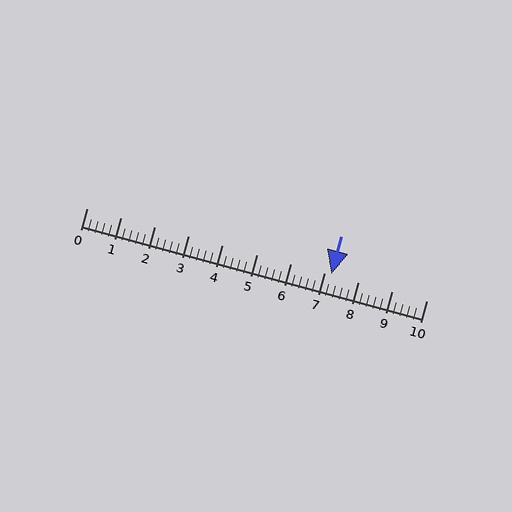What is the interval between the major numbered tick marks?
The major tick marks are spaced 1 units apart.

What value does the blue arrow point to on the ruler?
The blue arrow points to approximately 7.2.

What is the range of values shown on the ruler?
The ruler shows values from 0 to 10.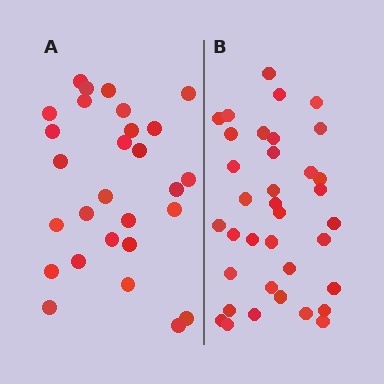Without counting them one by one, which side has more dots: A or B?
Region B (the right region) has more dots.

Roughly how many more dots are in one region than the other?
Region B has roughly 8 or so more dots than region A.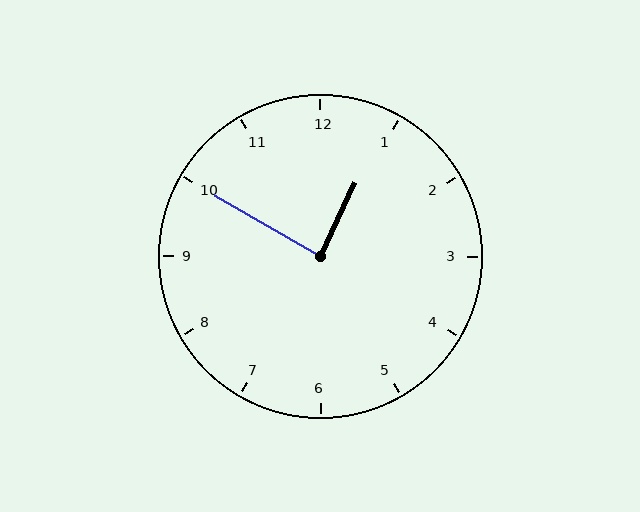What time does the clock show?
12:50.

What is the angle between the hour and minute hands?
Approximately 85 degrees.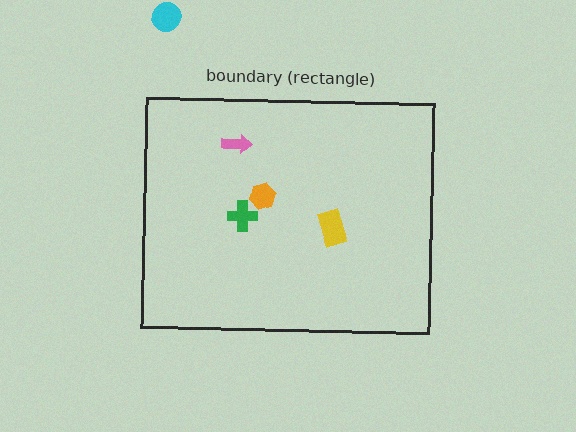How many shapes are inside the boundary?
4 inside, 1 outside.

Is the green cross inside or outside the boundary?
Inside.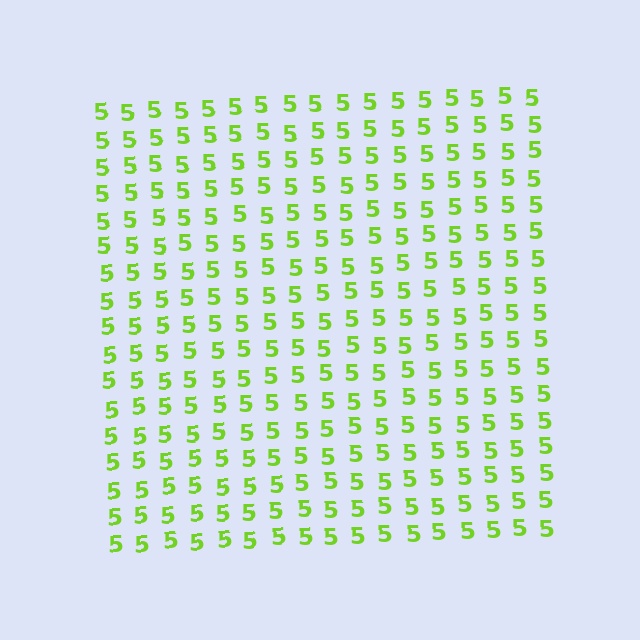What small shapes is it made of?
It is made of small digit 5's.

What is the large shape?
The large shape is a square.